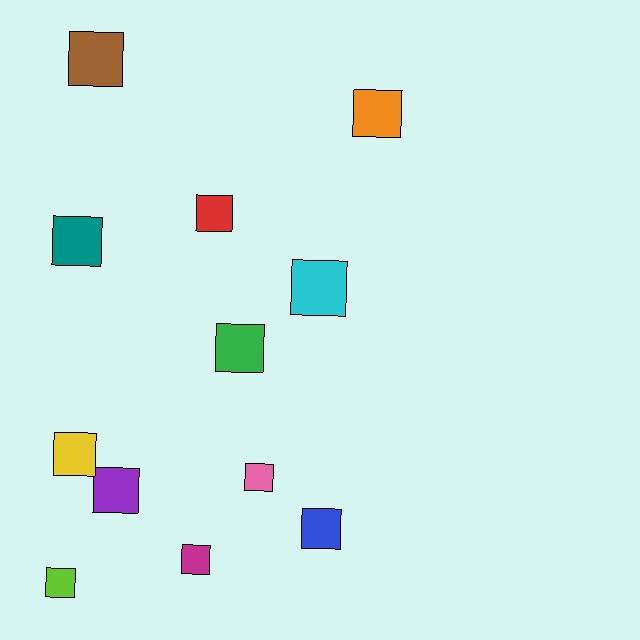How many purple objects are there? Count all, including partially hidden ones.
There is 1 purple object.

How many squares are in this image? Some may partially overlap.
There are 12 squares.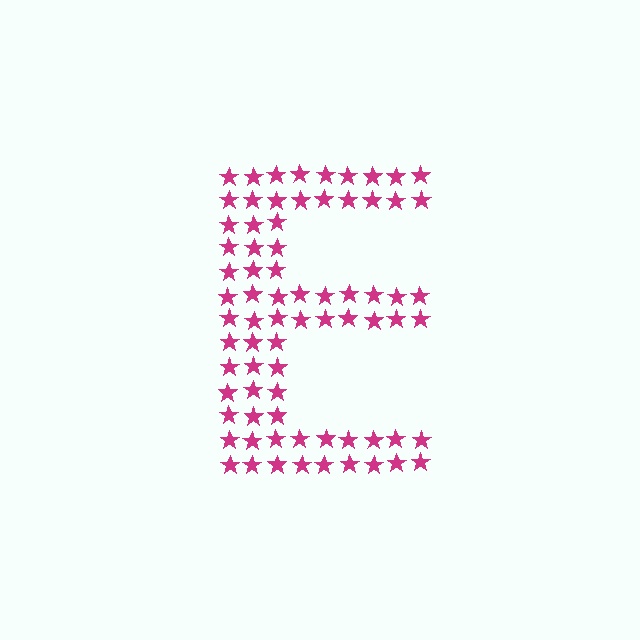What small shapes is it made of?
It is made of small stars.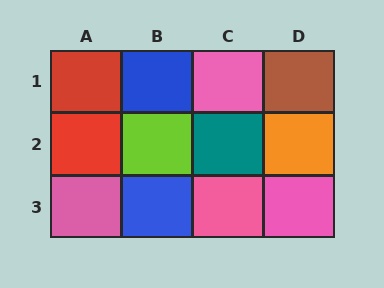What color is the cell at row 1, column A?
Red.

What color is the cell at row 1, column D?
Brown.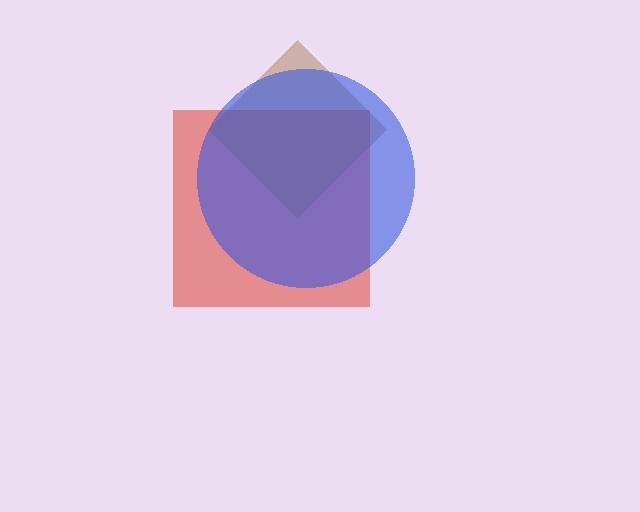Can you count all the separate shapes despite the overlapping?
Yes, there are 3 separate shapes.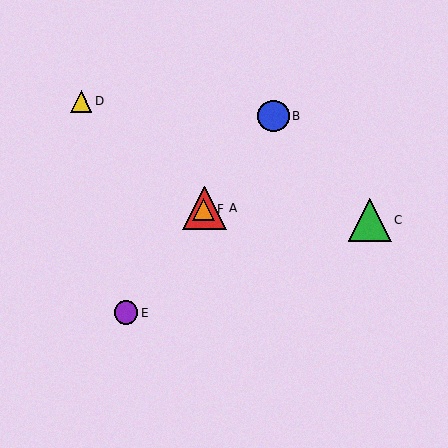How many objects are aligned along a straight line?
4 objects (A, B, E, F) are aligned along a straight line.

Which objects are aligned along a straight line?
Objects A, B, E, F are aligned along a straight line.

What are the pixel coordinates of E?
Object E is at (126, 313).